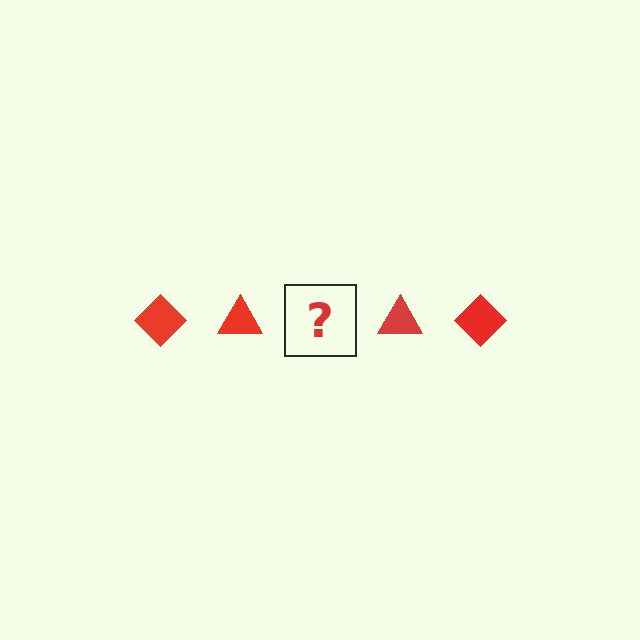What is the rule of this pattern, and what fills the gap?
The rule is that the pattern cycles through diamond, triangle shapes in red. The gap should be filled with a red diamond.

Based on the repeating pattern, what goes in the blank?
The blank should be a red diamond.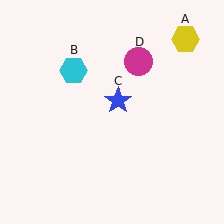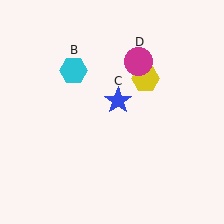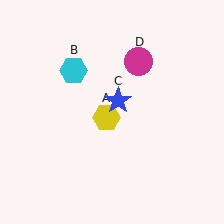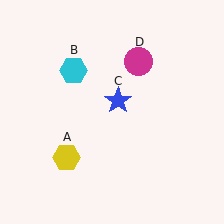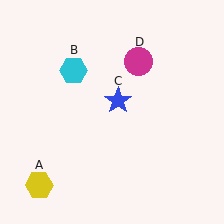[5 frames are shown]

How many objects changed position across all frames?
1 object changed position: yellow hexagon (object A).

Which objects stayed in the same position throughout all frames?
Cyan hexagon (object B) and blue star (object C) and magenta circle (object D) remained stationary.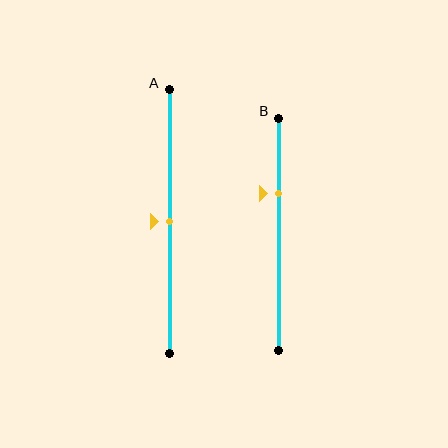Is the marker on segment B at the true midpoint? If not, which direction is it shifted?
No, the marker on segment B is shifted upward by about 18% of the segment length.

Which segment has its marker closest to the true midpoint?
Segment A has its marker closest to the true midpoint.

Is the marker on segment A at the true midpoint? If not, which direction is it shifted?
Yes, the marker on segment A is at the true midpoint.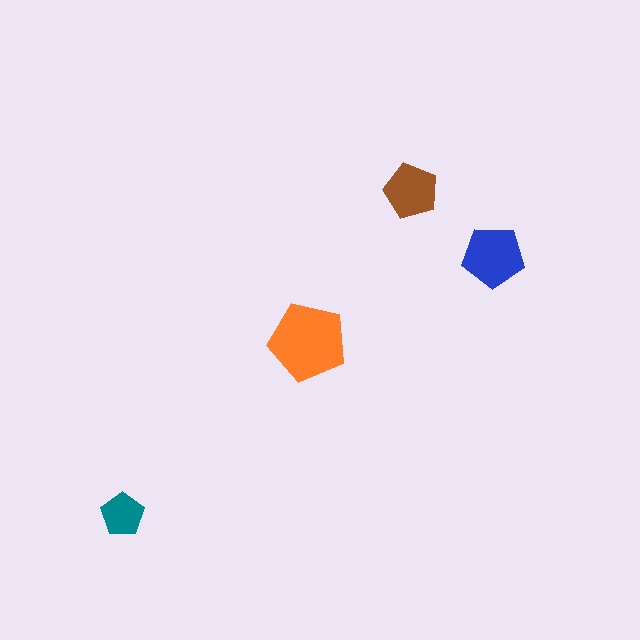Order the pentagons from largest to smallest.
the orange one, the blue one, the brown one, the teal one.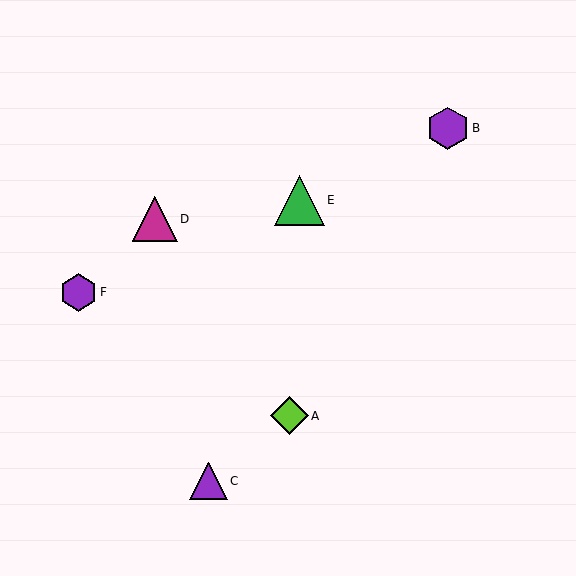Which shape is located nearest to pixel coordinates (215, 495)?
The purple triangle (labeled C) at (208, 481) is nearest to that location.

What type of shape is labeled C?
Shape C is a purple triangle.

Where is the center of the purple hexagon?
The center of the purple hexagon is at (78, 292).